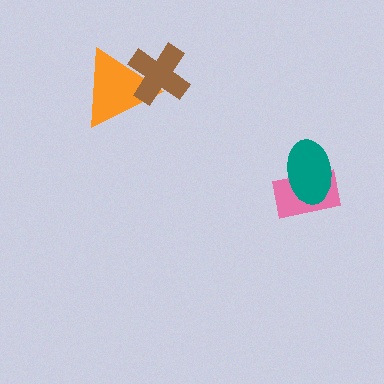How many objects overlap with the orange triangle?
1 object overlaps with the orange triangle.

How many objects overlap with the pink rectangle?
1 object overlaps with the pink rectangle.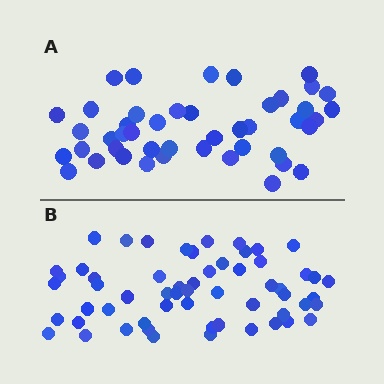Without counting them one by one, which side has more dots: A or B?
Region B (the bottom region) has more dots.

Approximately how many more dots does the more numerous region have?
Region B has approximately 15 more dots than region A.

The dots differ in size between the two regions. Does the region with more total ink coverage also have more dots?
No. Region A has more total ink coverage because its dots are larger, but region B actually contains more individual dots. Total area can be misleading — the number of items is what matters here.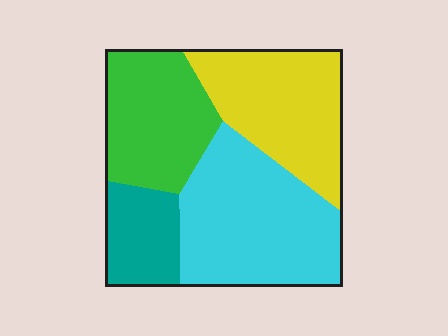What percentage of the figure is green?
Green takes up about one quarter (1/4) of the figure.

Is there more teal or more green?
Green.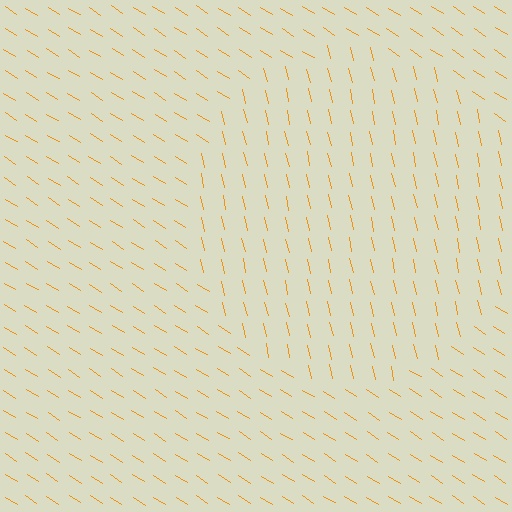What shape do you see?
I see a circle.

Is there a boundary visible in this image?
Yes, there is a texture boundary formed by a change in line orientation.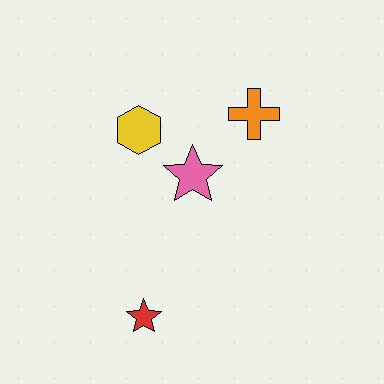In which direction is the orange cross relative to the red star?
The orange cross is above the red star.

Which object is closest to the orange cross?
The pink star is closest to the orange cross.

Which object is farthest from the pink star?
The red star is farthest from the pink star.